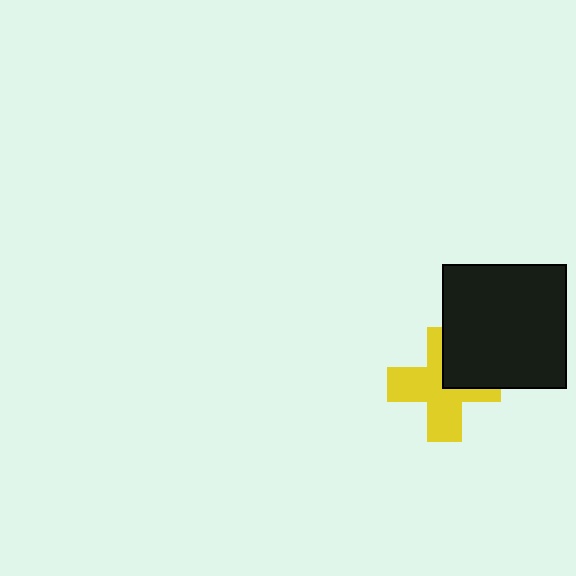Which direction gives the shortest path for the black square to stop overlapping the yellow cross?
Moving toward the upper-right gives the shortest separation.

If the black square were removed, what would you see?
You would see the complete yellow cross.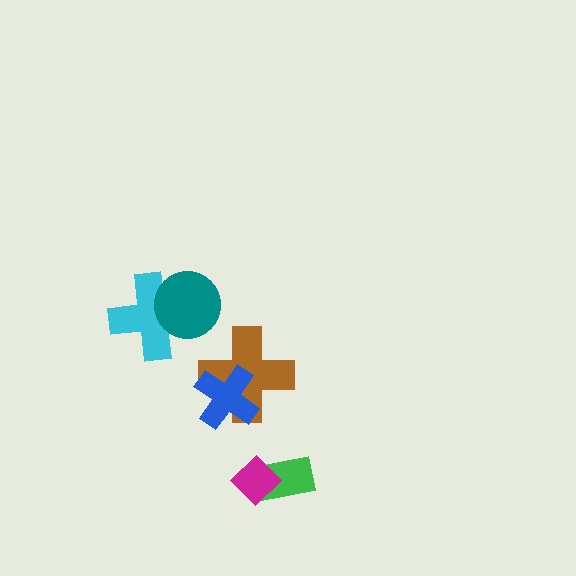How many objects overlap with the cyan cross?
1 object overlaps with the cyan cross.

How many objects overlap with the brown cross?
1 object overlaps with the brown cross.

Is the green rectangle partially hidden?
Yes, it is partially covered by another shape.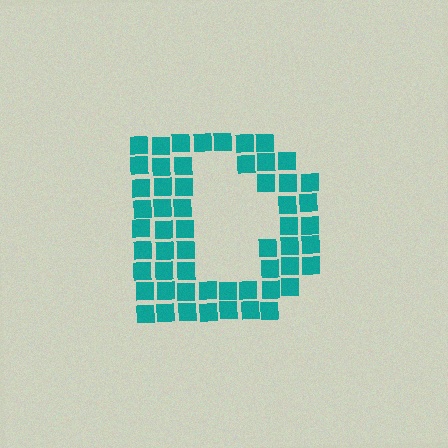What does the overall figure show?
The overall figure shows the letter D.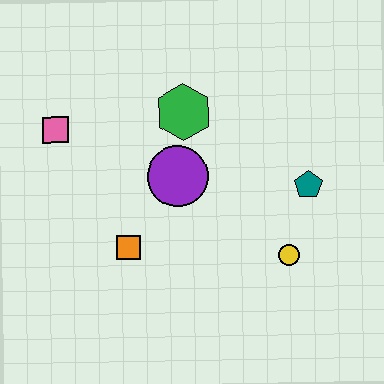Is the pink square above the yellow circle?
Yes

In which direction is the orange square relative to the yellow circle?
The orange square is to the left of the yellow circle.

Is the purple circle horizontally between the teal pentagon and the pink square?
Yes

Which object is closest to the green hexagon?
The purple circle is closest to the green hexagon.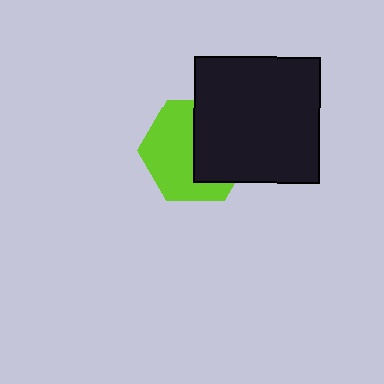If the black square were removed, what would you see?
You would see the complete lime hexagon.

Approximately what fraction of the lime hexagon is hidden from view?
Roughly 45% of the lime hexagon is hidden behind the black square.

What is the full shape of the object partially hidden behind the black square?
The partially hidden object is a lime hexagon.